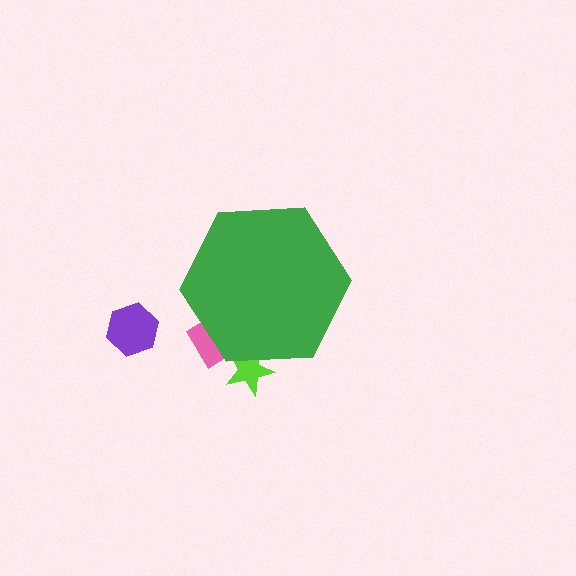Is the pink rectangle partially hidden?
Yes, the pink rectangle is partially hidden behind the green hexagon.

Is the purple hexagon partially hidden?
No, the purple hexagon is fully visible.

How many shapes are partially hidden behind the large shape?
2 shapes are partially hidden.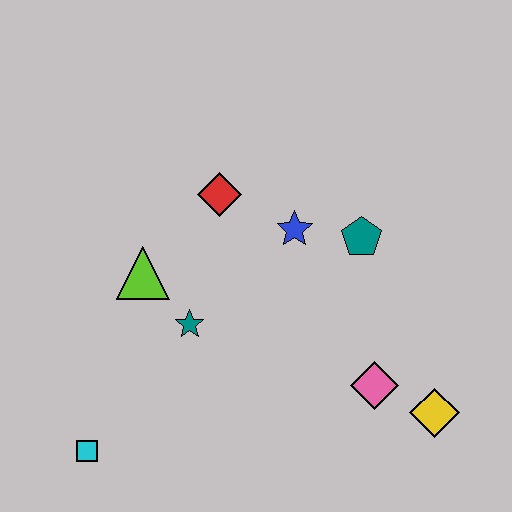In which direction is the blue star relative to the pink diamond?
The blue star is above the pink diamond.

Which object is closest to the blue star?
The teal pentagon is closest to the blue star.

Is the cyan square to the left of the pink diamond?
Yes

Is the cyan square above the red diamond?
No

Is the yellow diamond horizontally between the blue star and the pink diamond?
No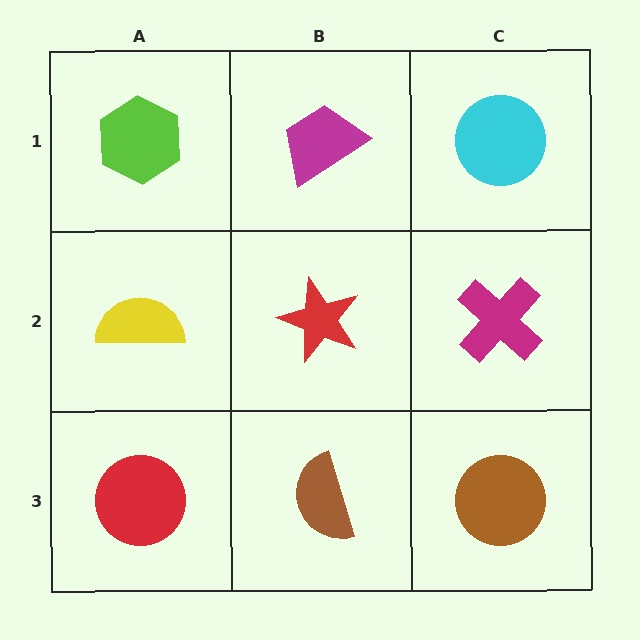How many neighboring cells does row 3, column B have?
3.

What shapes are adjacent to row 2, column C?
A cyan circle (row 1, column C), a brown circle (row 3, column C), a red star (row 2, column B).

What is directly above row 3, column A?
A yellow semicircle.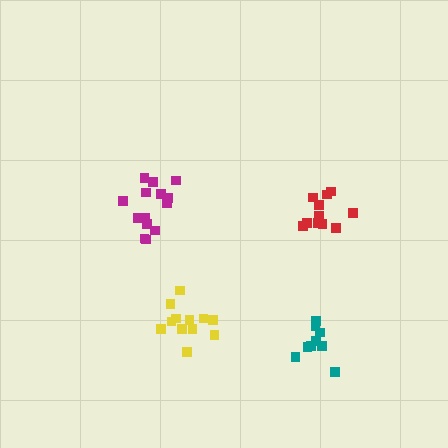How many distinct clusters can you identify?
There are 4 distinct clusters.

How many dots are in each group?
Group 1: 15 dots, Group 2: 12 dots, Group 3: 11 dots, Group 4: 9 dots (47 total).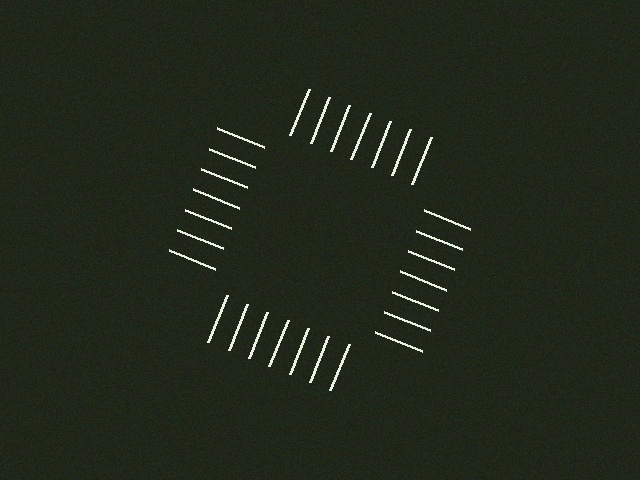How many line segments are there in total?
28 — 7 along each of the 4 edges.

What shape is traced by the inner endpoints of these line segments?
An illusory square — the line segments terminate on its edges but no continuous stroke is drawn.